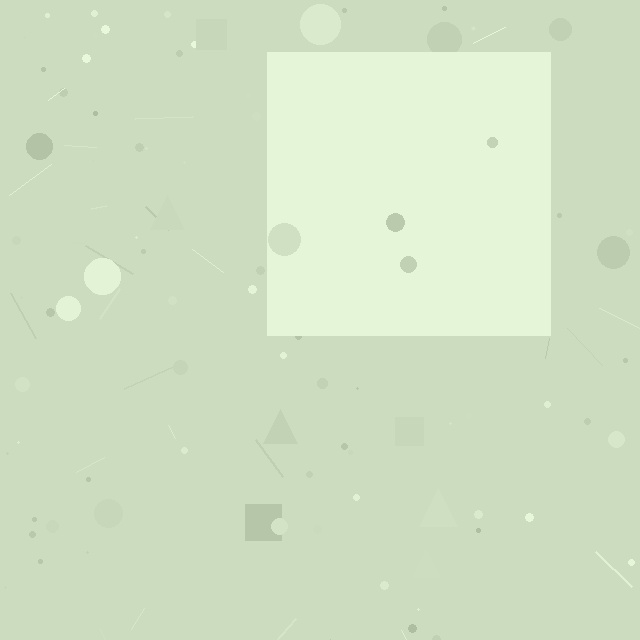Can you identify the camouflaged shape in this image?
The camouflaged shape is a square.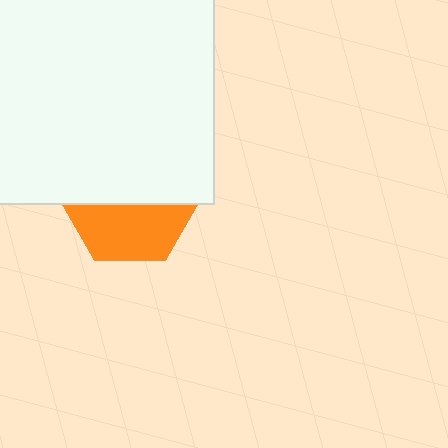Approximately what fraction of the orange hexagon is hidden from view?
Roughly 56% of the orange hexagon is hidden behind the white rectangle.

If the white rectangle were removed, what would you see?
You would see the complete orange hexagon.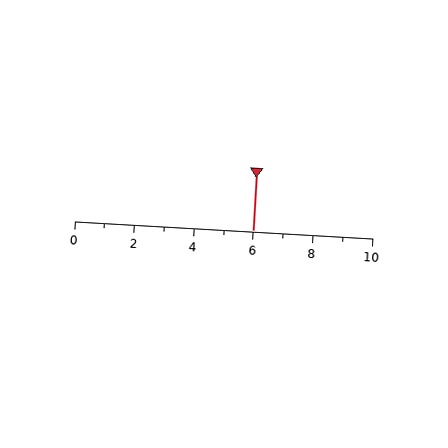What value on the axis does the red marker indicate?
The marker indicates approximately 6.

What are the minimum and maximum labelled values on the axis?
The axis runs from 0 to 10.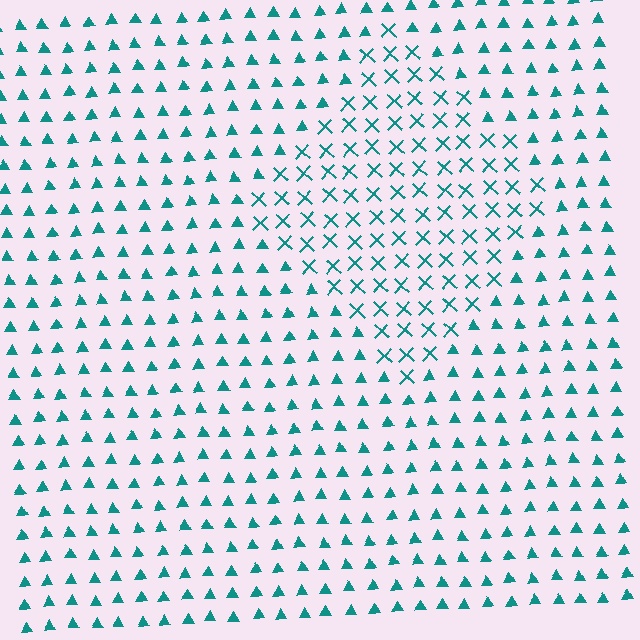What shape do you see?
I see a diamond.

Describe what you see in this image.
The image is filled with small teal elements arranged in a uniform grid. A diamond-shaped region contains X marks, while the surrounding area contains triangles. The boundary is defined purely by the change in element shape.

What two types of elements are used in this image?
The image uses X marks inside the diamond region and triangles outside it.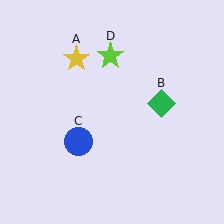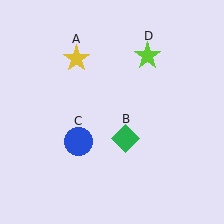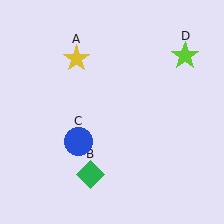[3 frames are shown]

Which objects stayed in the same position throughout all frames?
Yellow star (object A) and blue circle (object C) remained stationary.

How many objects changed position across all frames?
2 objects changed position: green diamond (object B), lime star (object D).